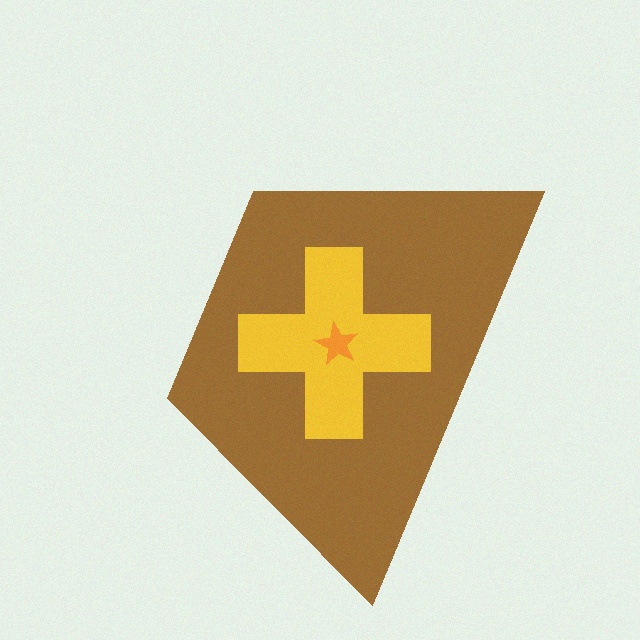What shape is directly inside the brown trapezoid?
The yellow cross.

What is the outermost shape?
The brown trapezoid.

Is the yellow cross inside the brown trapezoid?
Yes.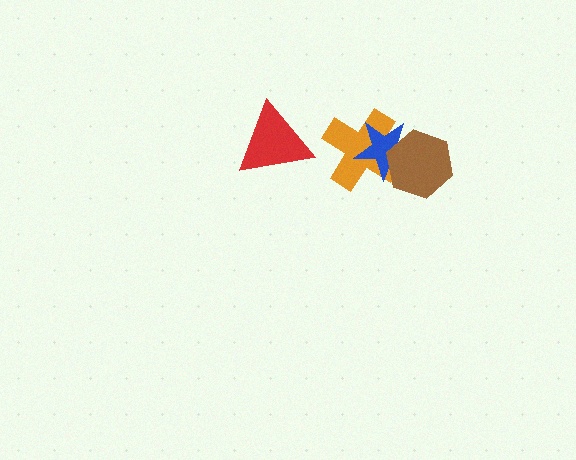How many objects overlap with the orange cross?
2 objects overlap with the orange cross.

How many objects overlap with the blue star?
2 objects overlap with the blue star.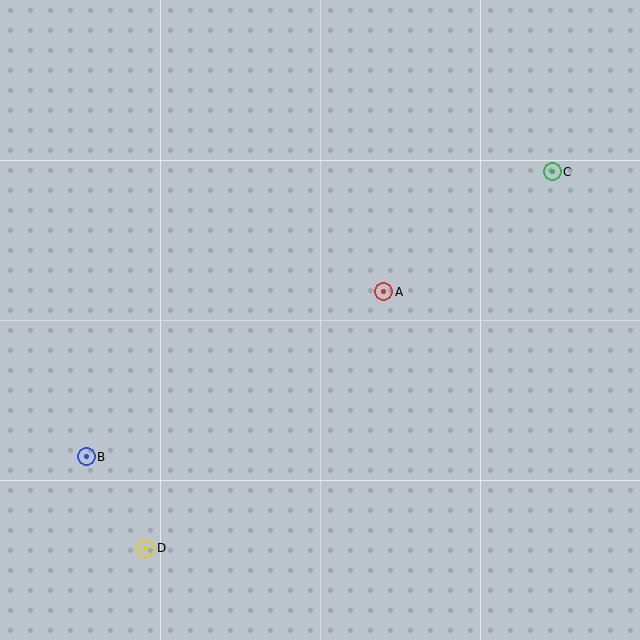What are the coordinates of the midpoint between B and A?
The midpoint between B and A is at (235, 374).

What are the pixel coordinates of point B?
Point B is at (86, 457).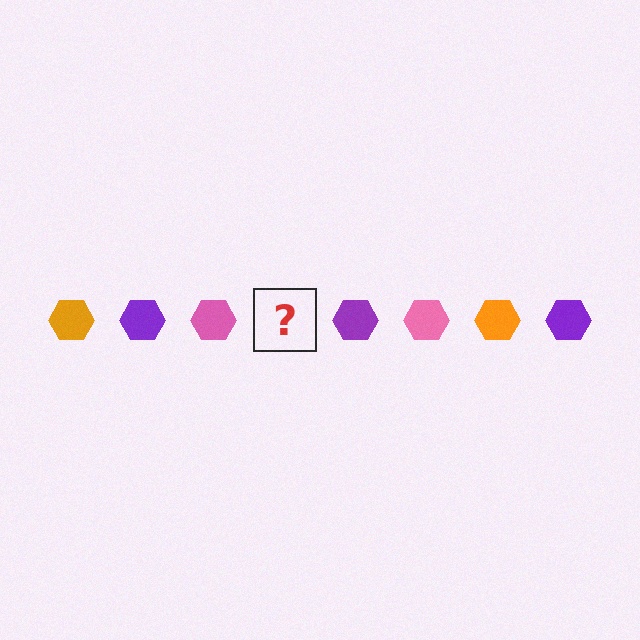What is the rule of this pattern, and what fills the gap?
The rule is that the pattern cycles through orange, purple, pink hexagons. The gap should be filled with an orange hexagon.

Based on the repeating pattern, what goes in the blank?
The blank should be an orange hexagon.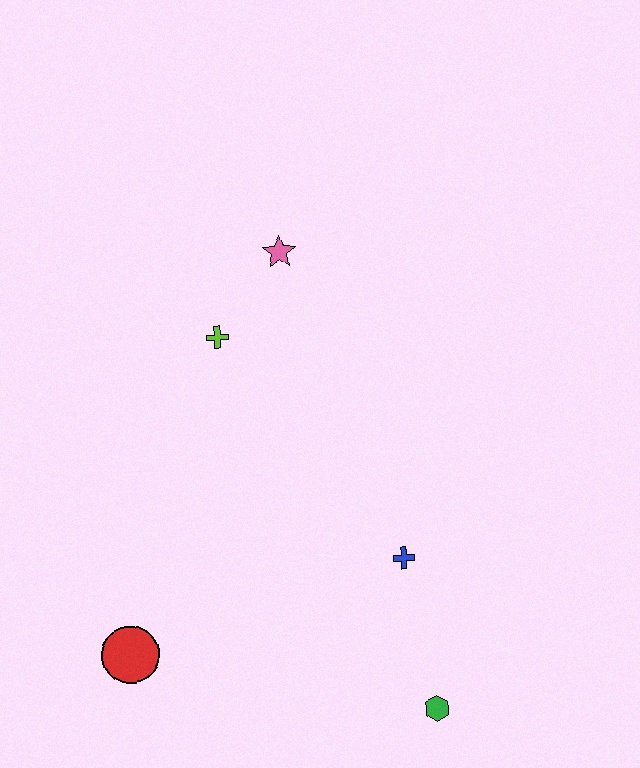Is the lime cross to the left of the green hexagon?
Yes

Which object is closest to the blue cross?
The green hexagon is closest to the blue cross.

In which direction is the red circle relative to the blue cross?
The red circle is to the left of the blue cross.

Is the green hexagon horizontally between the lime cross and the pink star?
No